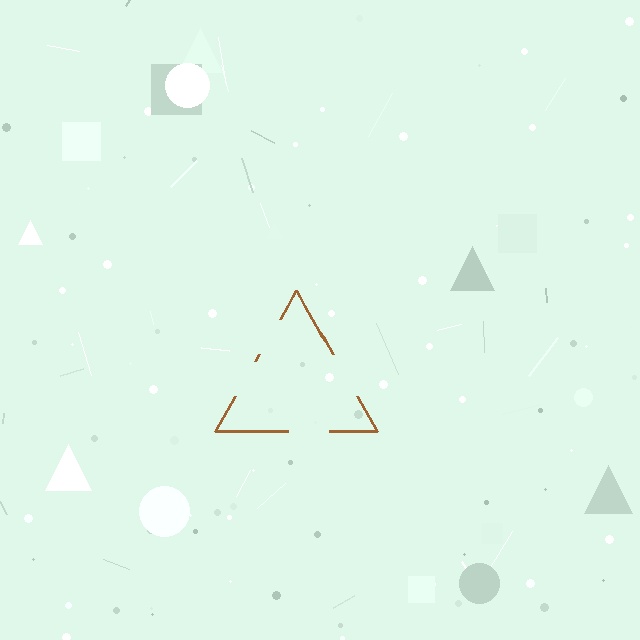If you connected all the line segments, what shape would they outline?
They would outline a triangle.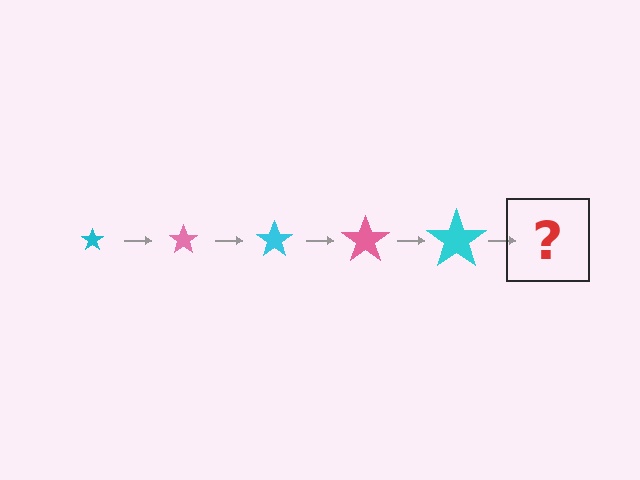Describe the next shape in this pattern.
It should be a pink star, larger than the previous one.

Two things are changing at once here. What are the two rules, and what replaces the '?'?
The two rules are that the star grows larger each step and the color cycles through cyan and pink. The '?' should be a pink star, larger than the previous one.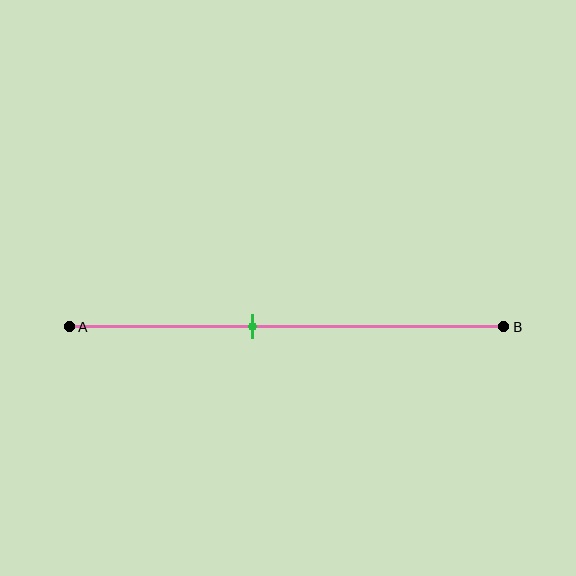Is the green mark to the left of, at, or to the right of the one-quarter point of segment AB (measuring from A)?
The green mark is to the right of the one-quarter point of segment AB.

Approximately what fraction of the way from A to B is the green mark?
The green mark is approximately 40% of the way from A to B.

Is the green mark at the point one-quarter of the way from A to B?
No, the mark is at about 40% from A, not at the 25% one-quarter point.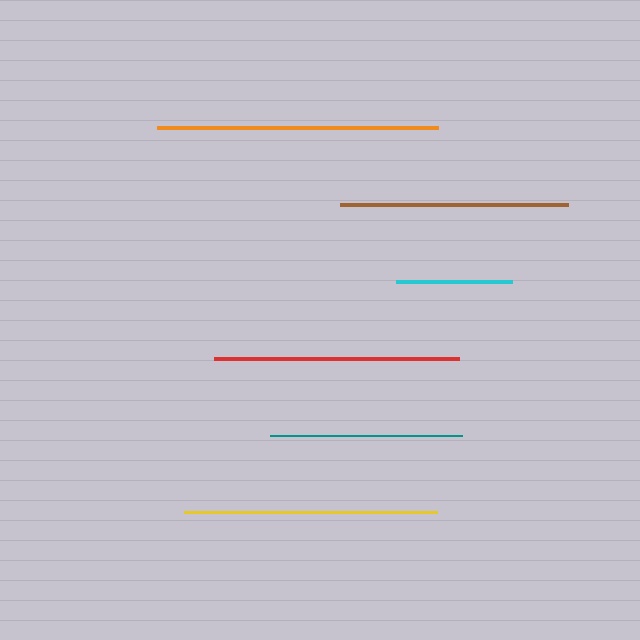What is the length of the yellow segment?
The yellow segment is approximately 253 pixels long.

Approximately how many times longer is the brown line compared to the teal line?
The brown line is approximately 1.2 times the length of the teal line.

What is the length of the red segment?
The red segment is approximately 245 pixels long.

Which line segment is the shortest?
The cyan line is the shortest at approximately 115 pixels.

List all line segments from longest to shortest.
From longest to shortest: orange, yellow, red, brown, teal, cyan.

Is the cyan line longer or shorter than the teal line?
The teal line is longer than the cyan line.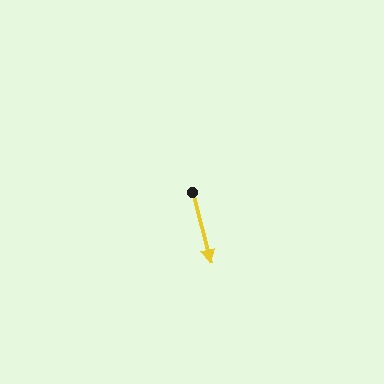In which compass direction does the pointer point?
South.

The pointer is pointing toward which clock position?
Roughly 6 o'clock.